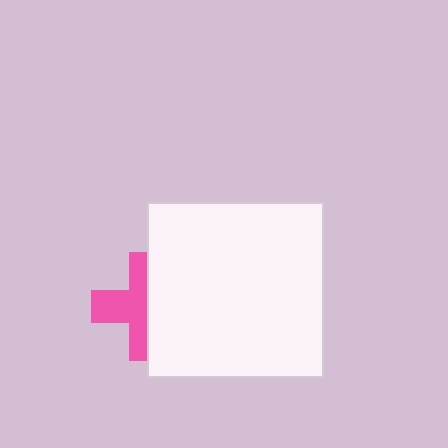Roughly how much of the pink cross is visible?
About half of it is visible (roughly 54%).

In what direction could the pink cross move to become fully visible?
The pink cross could move left. That would shift it out from behind the white square entirely.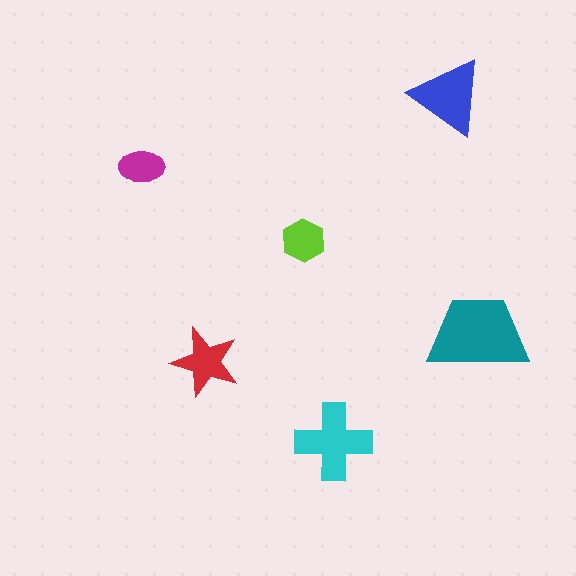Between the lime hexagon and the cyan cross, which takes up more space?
The cyan cross.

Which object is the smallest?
The magenta ellipse.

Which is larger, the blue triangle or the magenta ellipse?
The blue triangle.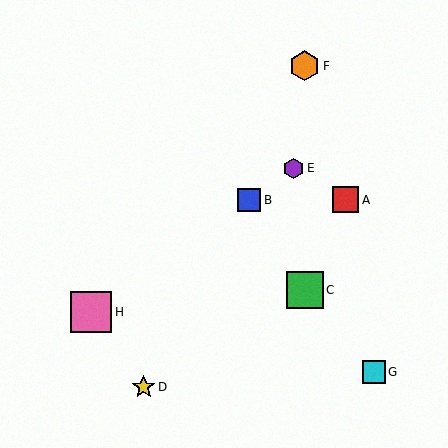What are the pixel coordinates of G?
Object G is at (374, 372).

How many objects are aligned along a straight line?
3 objects (B, E, H) are aligned along a straight line.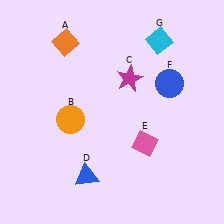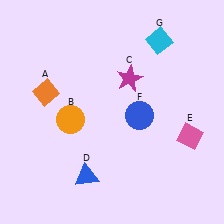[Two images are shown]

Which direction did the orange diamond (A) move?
The orange diamond (A) moved down.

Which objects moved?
The objects that moved are: the orange diamond (A), the pink diamond (E), the blue circle (F).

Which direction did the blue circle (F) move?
The blue circle (F) moved down.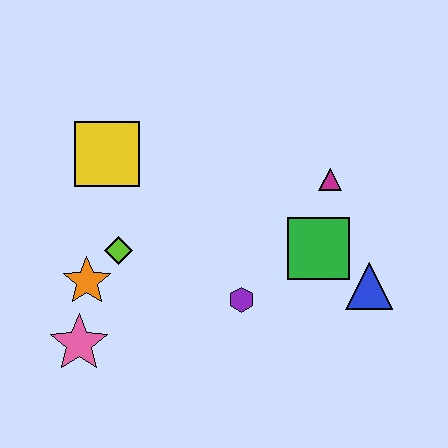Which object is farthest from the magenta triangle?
The pink star is farthest from the magenta triangle.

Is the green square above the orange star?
Yes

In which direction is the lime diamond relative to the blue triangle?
The lime diamond is to the left of the blue triangle.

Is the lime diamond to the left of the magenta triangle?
Yes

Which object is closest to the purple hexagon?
The green square is closest to the purple hexagon.